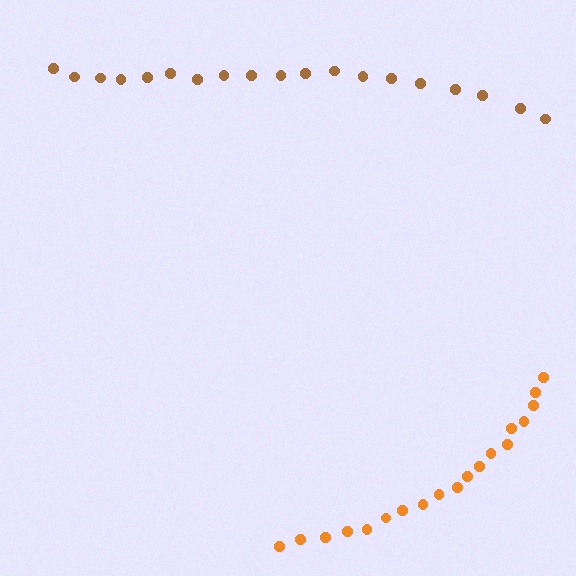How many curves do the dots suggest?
There are 2 distinct paths.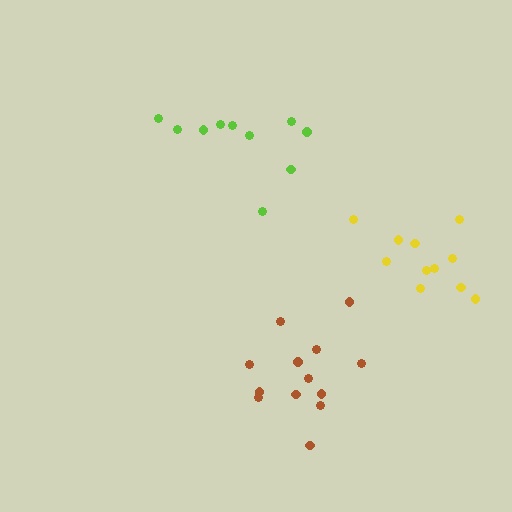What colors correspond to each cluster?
The clusters are colored: lime, yellow, brown.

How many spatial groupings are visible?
There are 3 spatial groupings.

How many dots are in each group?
Group 1: 10 dots, Group 2: 11 dots, Group 3: 13 dots (34 total).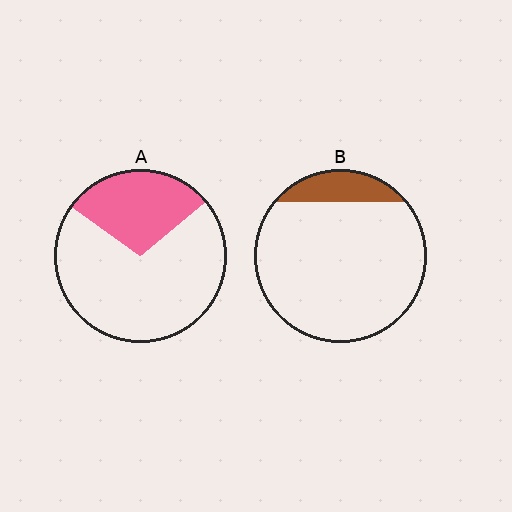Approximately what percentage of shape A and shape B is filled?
A is approximately 30% and B is approximately 15%.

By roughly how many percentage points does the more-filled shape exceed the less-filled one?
By roughly 15 percentage points (A over B).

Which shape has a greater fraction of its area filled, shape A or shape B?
Shape A.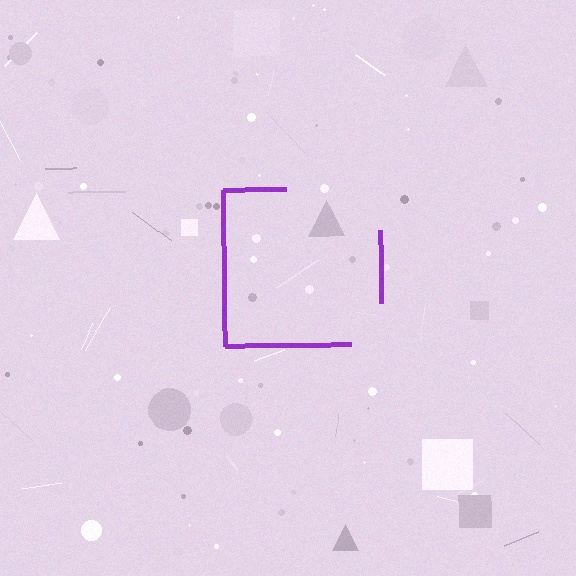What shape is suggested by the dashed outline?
The dashed outline suggests a square.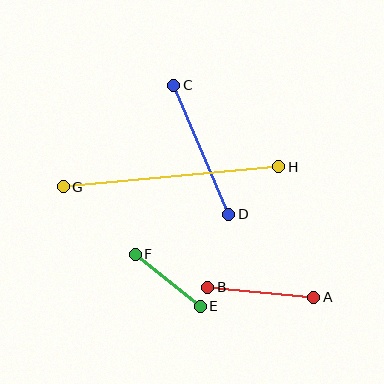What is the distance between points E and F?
The distance is approximately 83 pixels.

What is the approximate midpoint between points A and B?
The midpoint is at approximately (261, 292) pixels.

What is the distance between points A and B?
The distance is approximately 106 pixels.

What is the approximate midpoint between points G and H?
The midpoint is at approximately (171, 177) pixels.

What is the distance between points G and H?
The distance is approximately 217 pixels.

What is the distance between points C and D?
The distance is approximately 140 pixels.